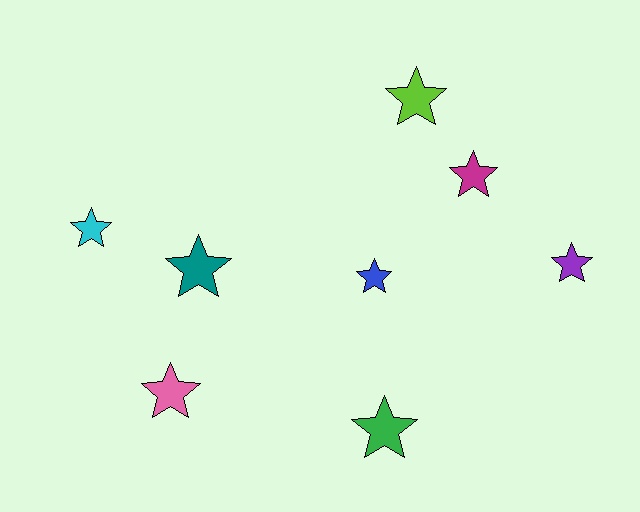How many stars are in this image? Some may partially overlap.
There are 8 stars.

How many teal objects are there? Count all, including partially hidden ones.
There is 1 teal object.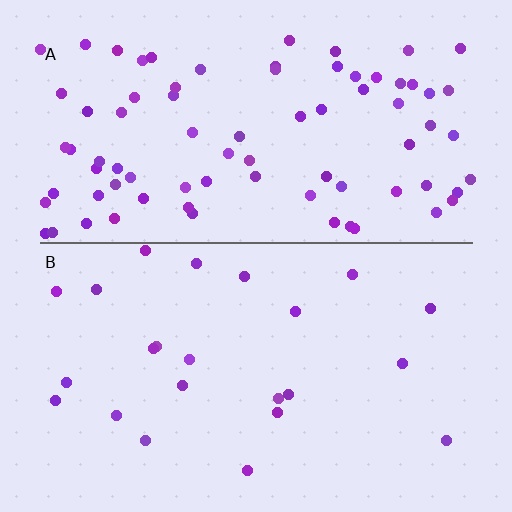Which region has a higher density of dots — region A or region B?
A (the top).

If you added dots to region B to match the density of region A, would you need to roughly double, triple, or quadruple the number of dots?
Approximately triple.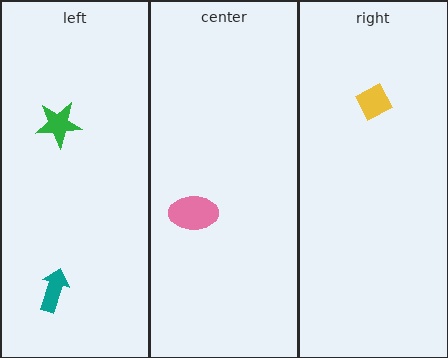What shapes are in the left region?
The teal arrow, the green star.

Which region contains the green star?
The left region.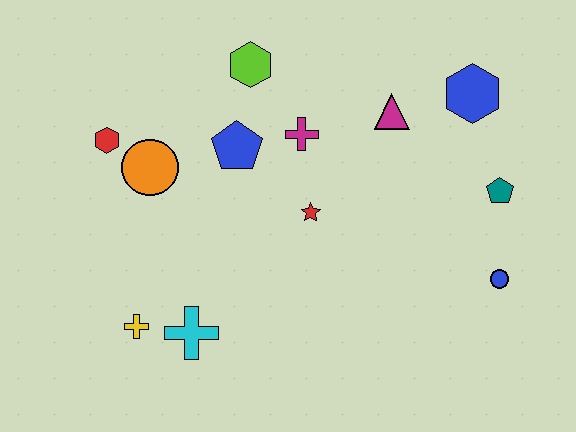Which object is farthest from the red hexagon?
The blue circle is farthest from the red hexagon.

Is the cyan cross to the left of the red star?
Yes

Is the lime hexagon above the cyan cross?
Yes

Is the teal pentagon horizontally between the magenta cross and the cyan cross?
No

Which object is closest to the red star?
The magenta cross is closest to the red star.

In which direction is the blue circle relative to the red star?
The blue circle is to the right of the red star.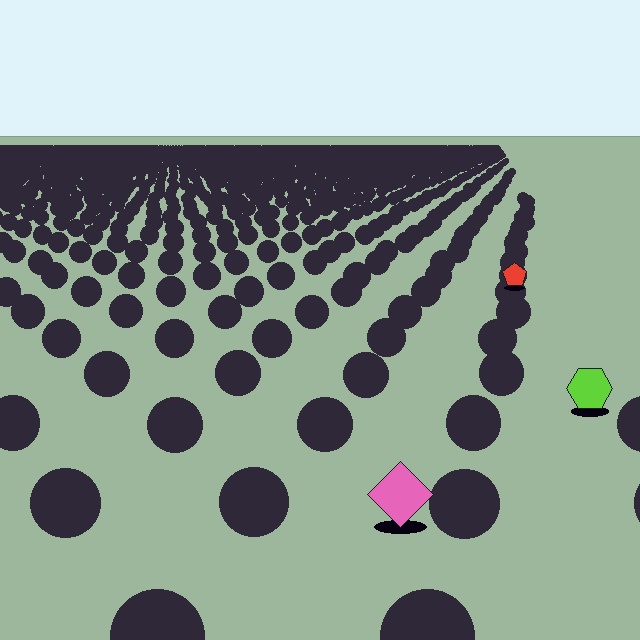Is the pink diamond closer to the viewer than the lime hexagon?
Yes. The pink diamond is closer — you can tell from the texture gradient: the ground texture is coarser near it.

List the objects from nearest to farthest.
From nearest to farthest: the pink diamond, the lime hexagon, the red pentagon.